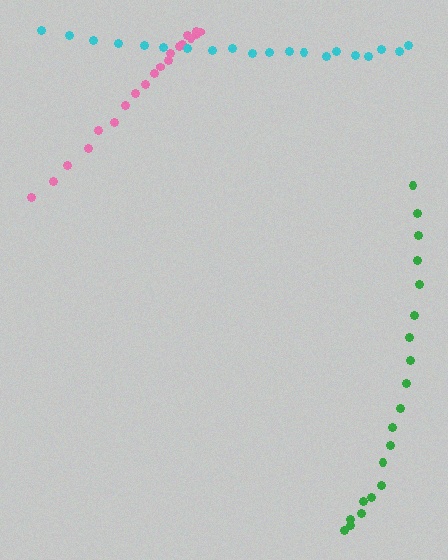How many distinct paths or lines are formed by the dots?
There are 3 distinct paths.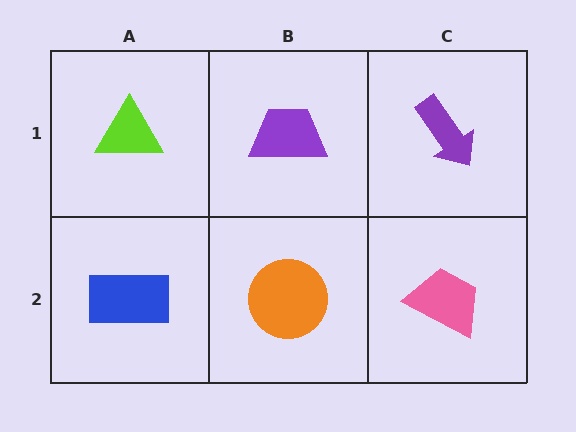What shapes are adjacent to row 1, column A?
A blue rectangle (row 2, column A), a purple trapezoid (row 1, column B).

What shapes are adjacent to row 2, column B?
A purple trapezoid (row 1, column B), a blue rectangle (row 2, column A), a pink trapezoid (row 2, column C).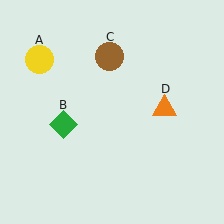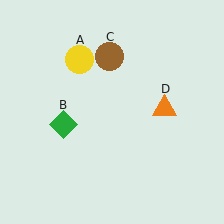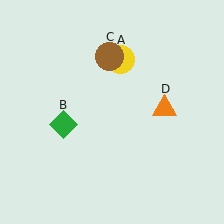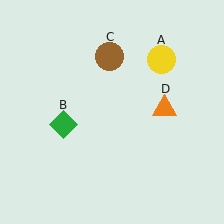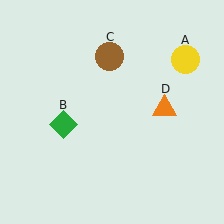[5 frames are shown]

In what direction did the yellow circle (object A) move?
The yellow circle (object A) moved right.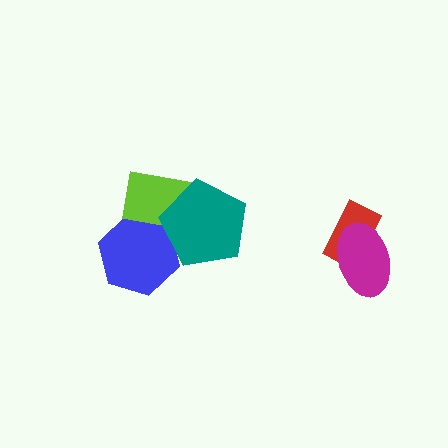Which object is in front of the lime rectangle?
The teal pentagon is in front of the lime rectangle.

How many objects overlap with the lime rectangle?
2 objects overlap with the lime rectangle.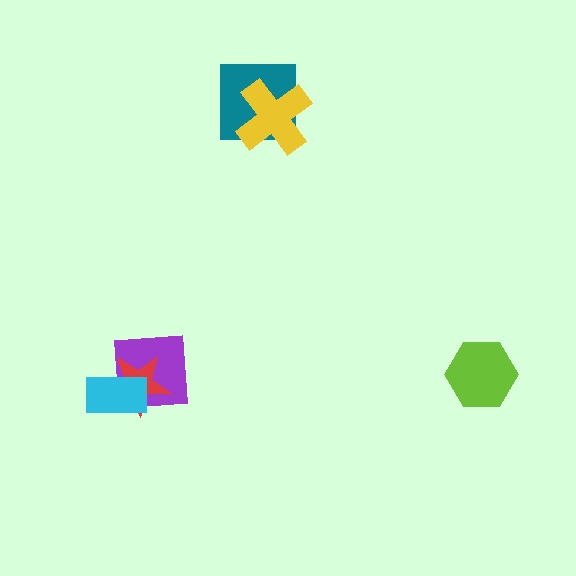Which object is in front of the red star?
The cyan rectangle is in front of the red star.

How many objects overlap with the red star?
2 objects overlap with the red star.